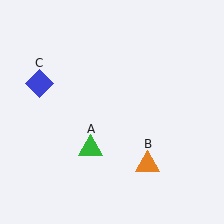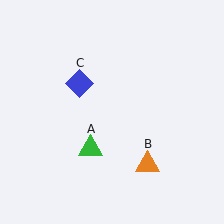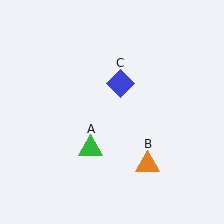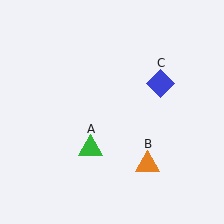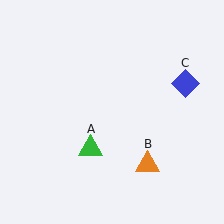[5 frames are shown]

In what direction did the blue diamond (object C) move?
The blue diamond (object C) moved right.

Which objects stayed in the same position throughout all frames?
Green triangle (object A) and orange triangle (object B) remained stationary.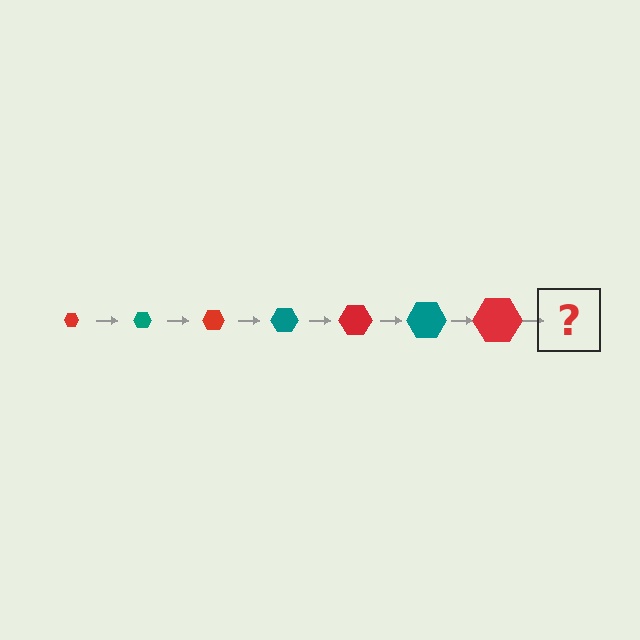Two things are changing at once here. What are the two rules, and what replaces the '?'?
The two rules are that the hexagon grows larger each step and the color cycles through red and teal. The '?' should be a teal hexagon, larger than the previous one.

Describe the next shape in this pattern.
It should be a teal hexagon, larger than the previous one.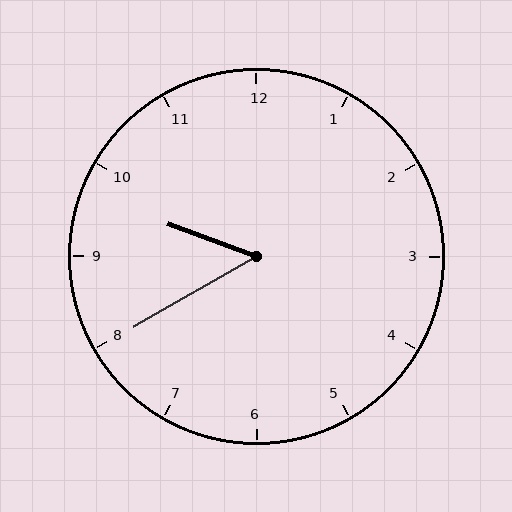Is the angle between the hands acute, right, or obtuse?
It is acute.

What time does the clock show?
9:40.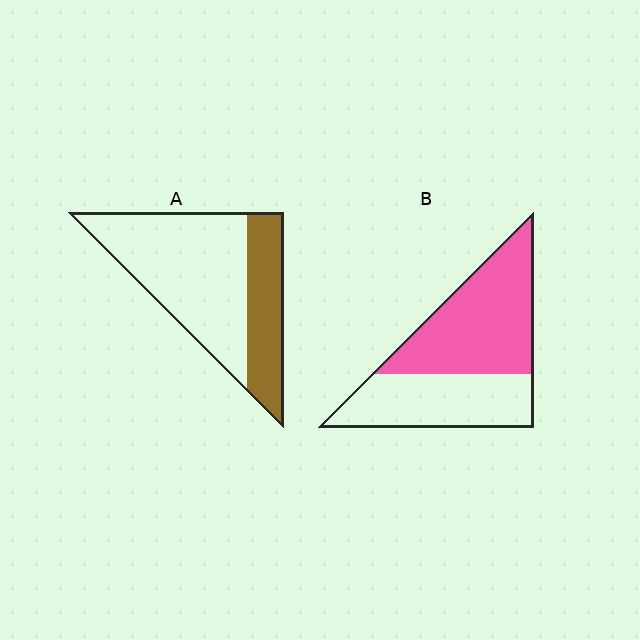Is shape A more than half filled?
No.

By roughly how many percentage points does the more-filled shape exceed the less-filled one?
By roughly 25 percentage points (B over A).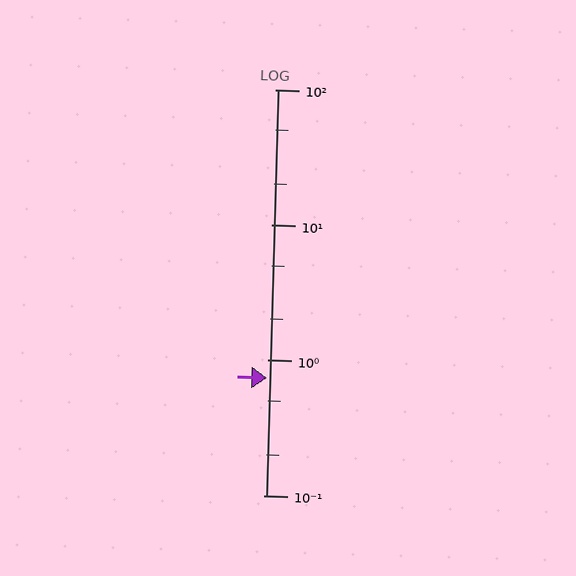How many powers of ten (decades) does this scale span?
The scale spans 3 decades, from 0.1 to 100.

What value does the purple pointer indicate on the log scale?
The pointer indicates approximately 0.74.